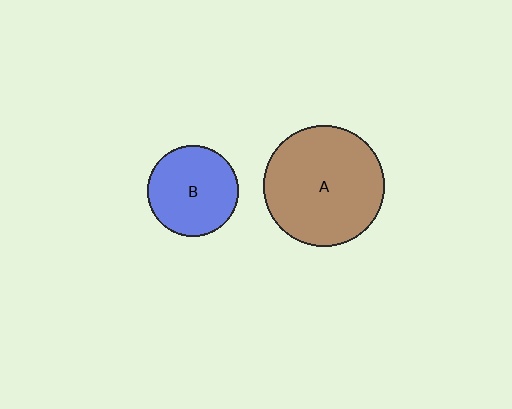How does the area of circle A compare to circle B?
Approximately 1.8 times.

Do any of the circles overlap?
No, none of the circles overlap.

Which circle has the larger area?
Circle A (brown).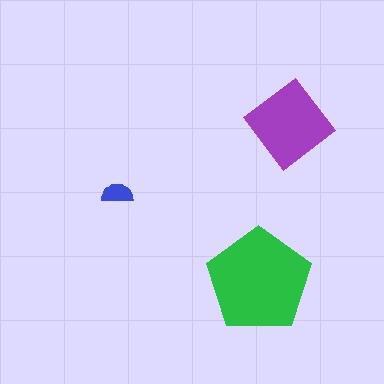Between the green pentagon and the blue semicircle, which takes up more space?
The green pentagon.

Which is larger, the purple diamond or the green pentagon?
The green pentagon.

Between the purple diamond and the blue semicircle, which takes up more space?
The purple diamond.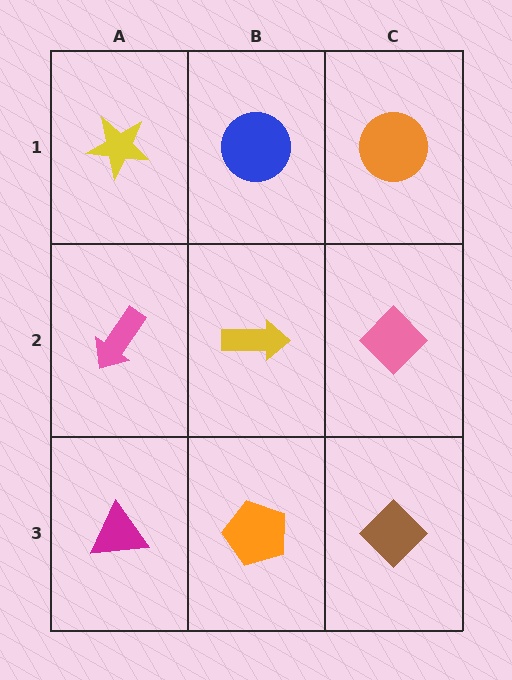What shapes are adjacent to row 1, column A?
A pink arrow (row 2, column A), a blue circle (row 1, column B).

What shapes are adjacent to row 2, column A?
A yellow star (row 1, column A), a magenta triangle (row 3, column A), a yellow arrow (row 2, column B).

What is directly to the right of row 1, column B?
An orange circle.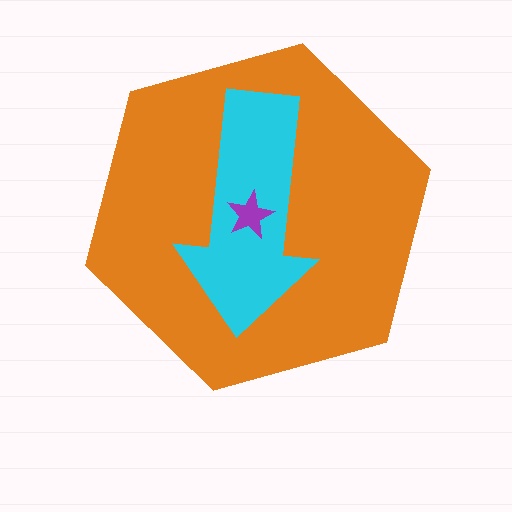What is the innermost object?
The purple star.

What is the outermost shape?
The orange hexagon.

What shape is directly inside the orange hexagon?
The cyan arrow.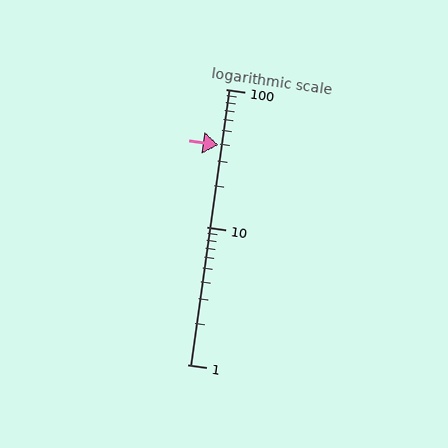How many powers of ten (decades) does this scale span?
The scale spans 2 decades, from 1 to 100.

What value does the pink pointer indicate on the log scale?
The pointer indicates approximately 39.